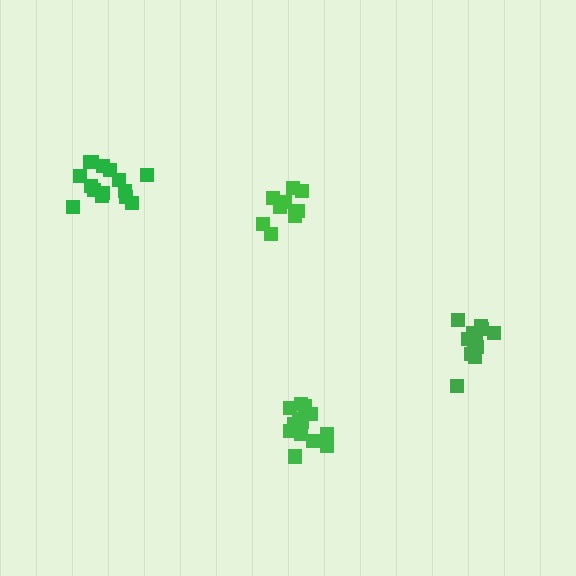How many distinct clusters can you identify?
There are 4 distinct clusters.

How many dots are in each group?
Group 1: 10 dots, Group 2: 13 dots, Group 3: 14 dots, Group 4: 15 dots (52 total).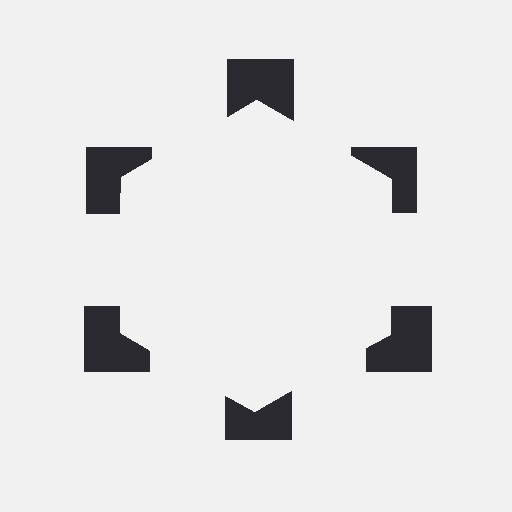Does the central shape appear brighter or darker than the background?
It typically appears slightly brighter than the background, even though no actual brightness change is drawn.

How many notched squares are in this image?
There are 6 — one at each vertex of the illusory hexagon.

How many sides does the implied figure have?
6 sides.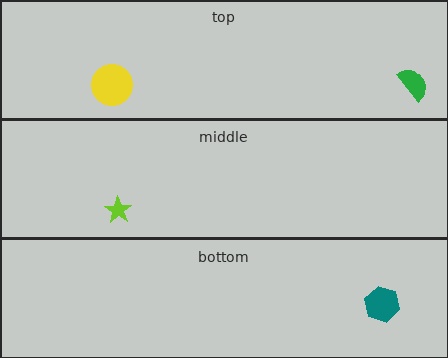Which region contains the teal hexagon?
The bottom region.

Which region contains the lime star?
The middle region.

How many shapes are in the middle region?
1.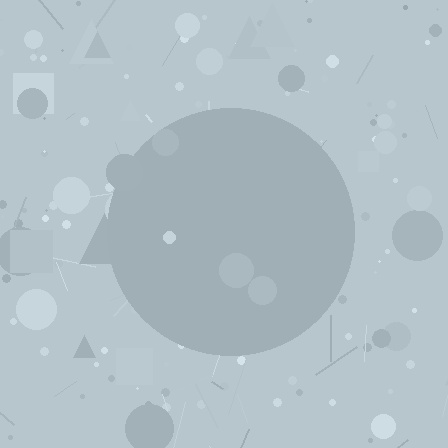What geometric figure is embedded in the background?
A circle is embedded in the background.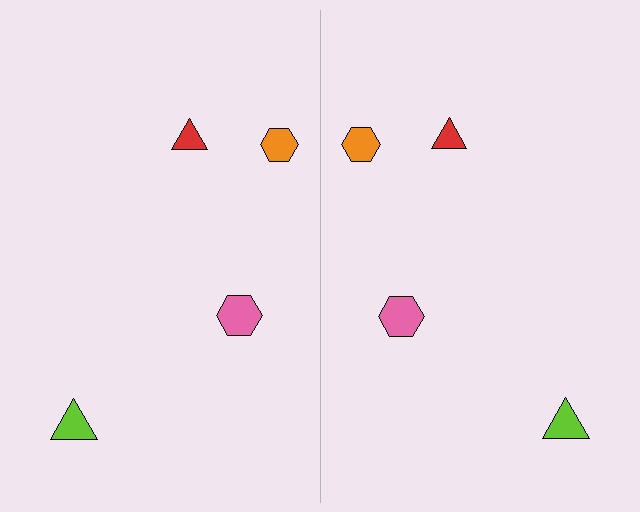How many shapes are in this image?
There are 8 shapes in this image.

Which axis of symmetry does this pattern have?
The pattern has a vertical axis of symmetry running through the center of the image.